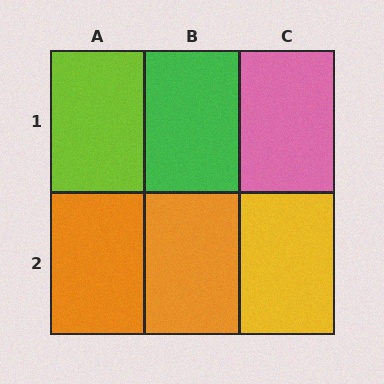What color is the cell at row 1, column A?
Lime.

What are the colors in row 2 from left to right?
Orange, orange, yellow.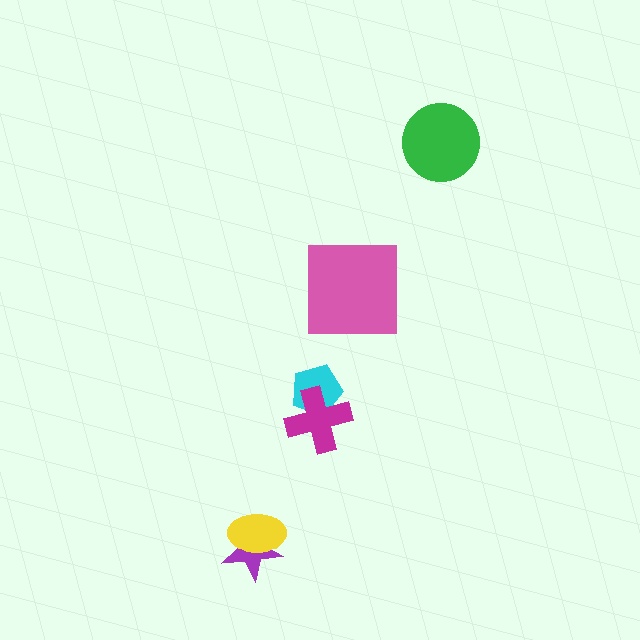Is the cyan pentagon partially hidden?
Yes, it is partially covered by another shape.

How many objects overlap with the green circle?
0 objects overlap with the green circle.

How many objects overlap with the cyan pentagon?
1 object overlaps with the cyan pentagon.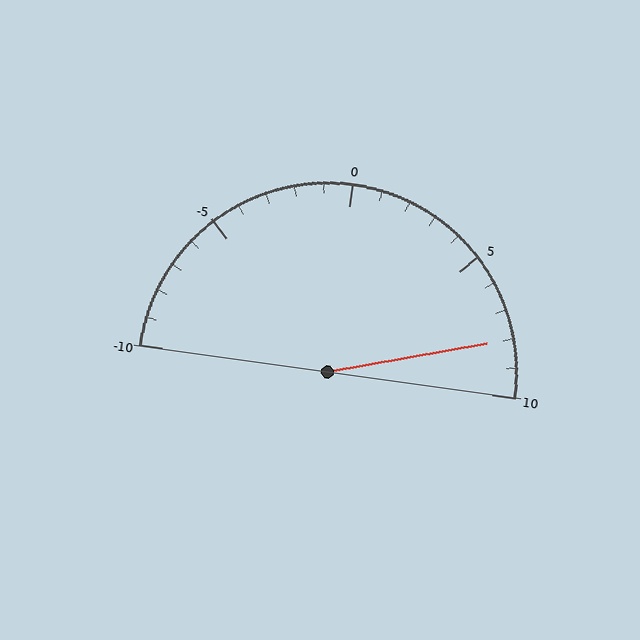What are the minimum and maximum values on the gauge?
The gauge ranges from -10 to 10.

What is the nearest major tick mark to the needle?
The nearest major tick mark is 10.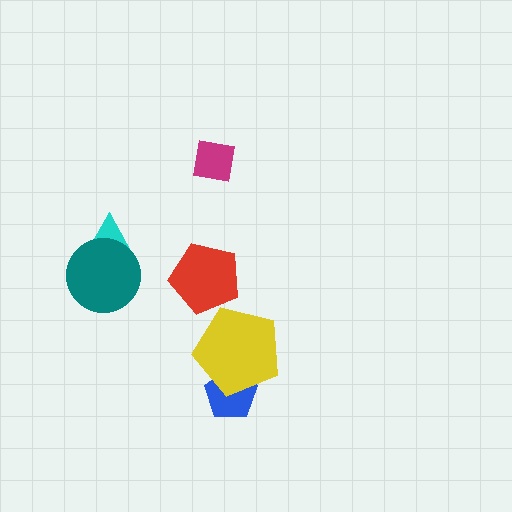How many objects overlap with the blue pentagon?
1 object overlaps with the blue pentagon.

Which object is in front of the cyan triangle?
The teal circle is in front of the cyan triangle.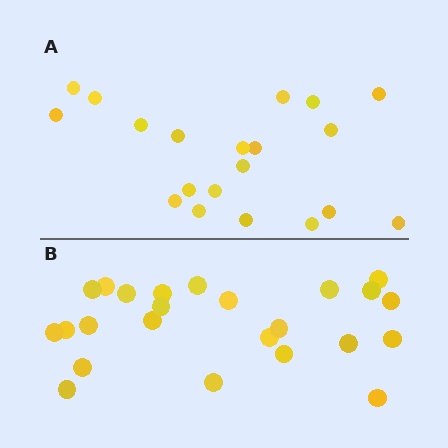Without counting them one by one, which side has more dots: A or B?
Region B (the bottom region) has more dots.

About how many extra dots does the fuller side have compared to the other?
Region B has about 4 more dots than region A.